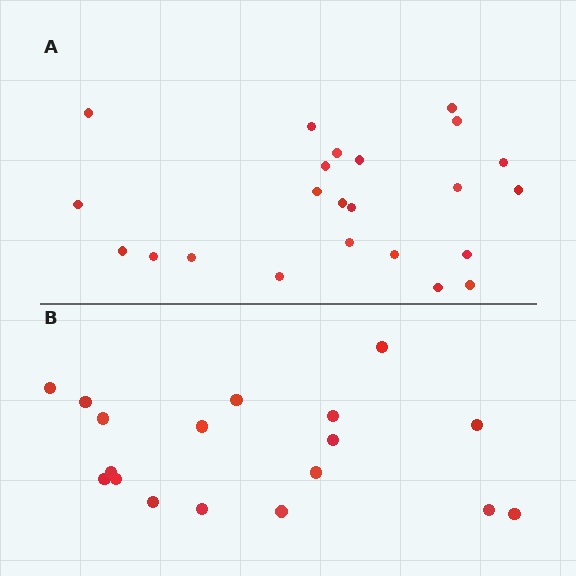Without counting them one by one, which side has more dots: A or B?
Region A (the top region) has more dots.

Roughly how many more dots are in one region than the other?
Region A has about 5 more dots than region B.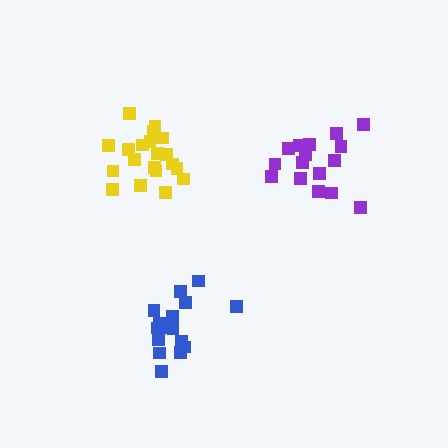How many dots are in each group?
Group 1: 20 dots, Group 2: 16 dots, Group 3: 18 dots (54 total).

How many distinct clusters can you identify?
There are 3 distinct clusters.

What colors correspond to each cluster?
The clusters are colored: yellow, purple, blue.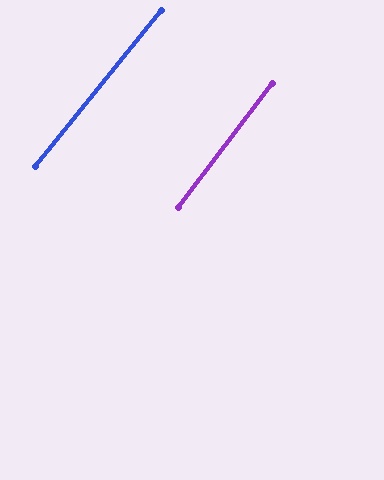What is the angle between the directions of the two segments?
Approximately 2 degrees.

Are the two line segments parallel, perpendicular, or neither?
Parallel — their directions differ by only 1.6°.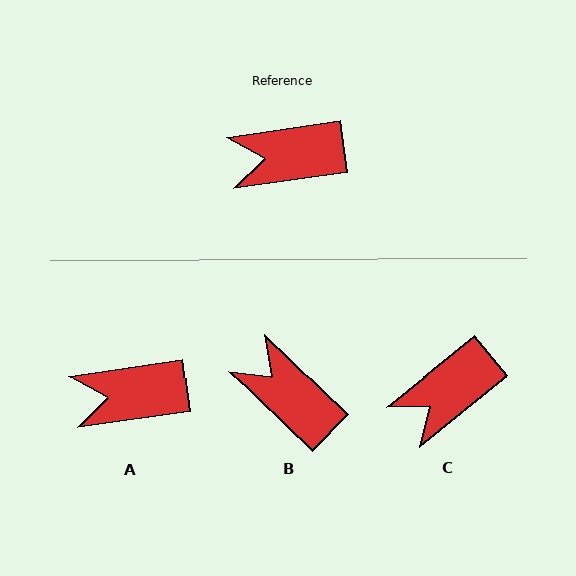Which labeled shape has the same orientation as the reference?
A.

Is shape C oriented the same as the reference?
No, it is off by about 31 degrees.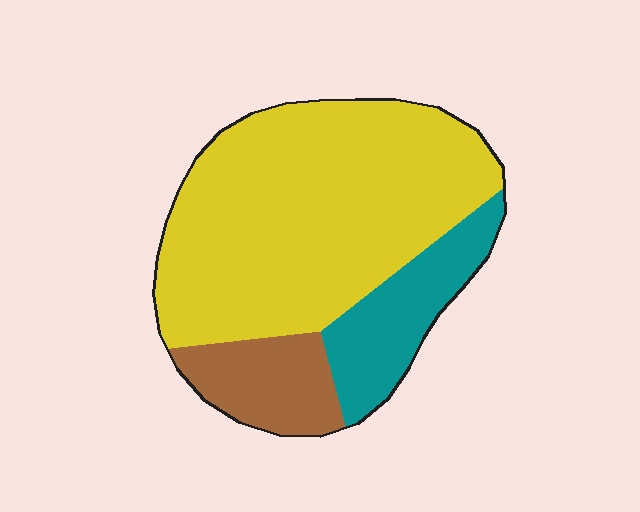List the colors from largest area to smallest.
From largest to smallest: yellow, teal, brown.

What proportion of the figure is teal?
Teal takes up about one sixth (1/6) of the figure.